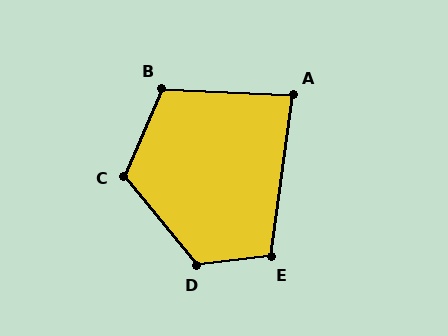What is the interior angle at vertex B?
Approximately 111 degrees (obtuse).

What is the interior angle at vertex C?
Approximately 117 degrees (obtuse).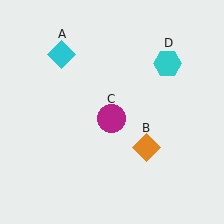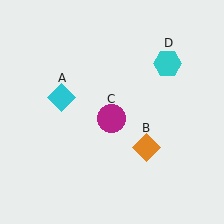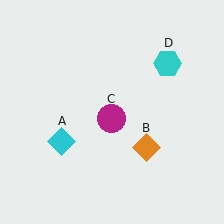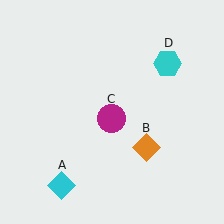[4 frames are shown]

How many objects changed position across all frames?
1 object changed position: cyan diamond (object A).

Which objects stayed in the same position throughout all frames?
Orange diamond (object B) and magenta circle (object C) and cyan hexagon (object D) remained stationary.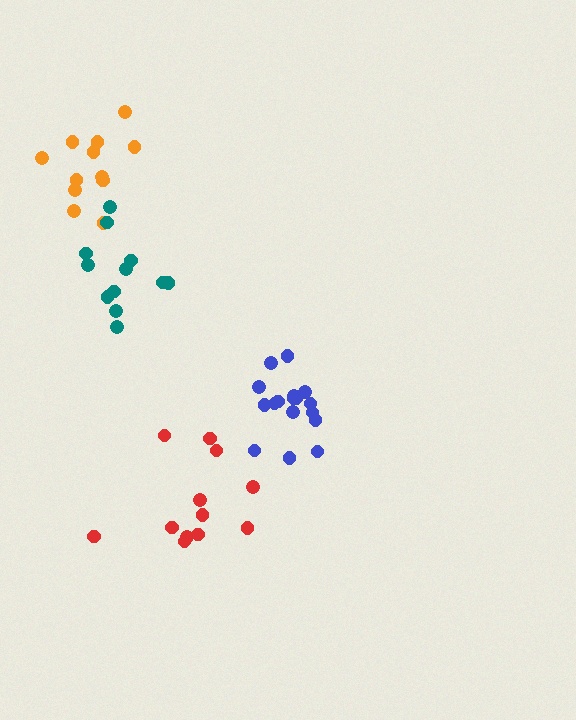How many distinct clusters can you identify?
There are 4 distinct clusters.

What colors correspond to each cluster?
The clusters are colored: blue, orange, teal, red.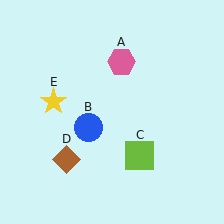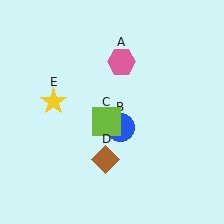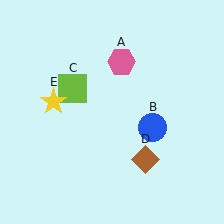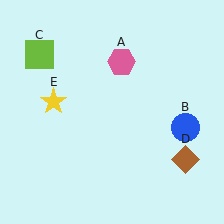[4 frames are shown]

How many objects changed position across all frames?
3 objects changed position: blue circle (object B), lime square (object C), brown diamond (object D).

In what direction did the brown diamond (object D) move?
The brown diamond (object D) moved right.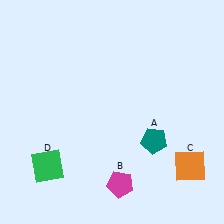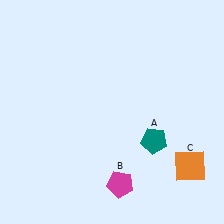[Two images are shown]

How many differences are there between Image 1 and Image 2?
There is 1 difference between the two images.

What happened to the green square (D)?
The green square (D) was removed in Image 2. It was in the bottom-left area of Image 1.